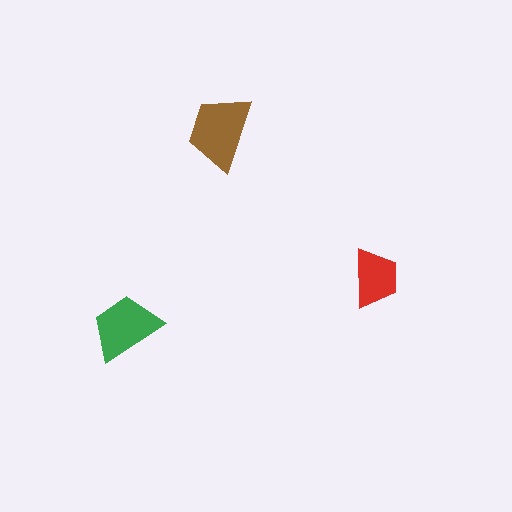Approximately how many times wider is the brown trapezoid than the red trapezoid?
About 1.5 times wider.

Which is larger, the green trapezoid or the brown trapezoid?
The brown one.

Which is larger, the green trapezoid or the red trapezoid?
The green one.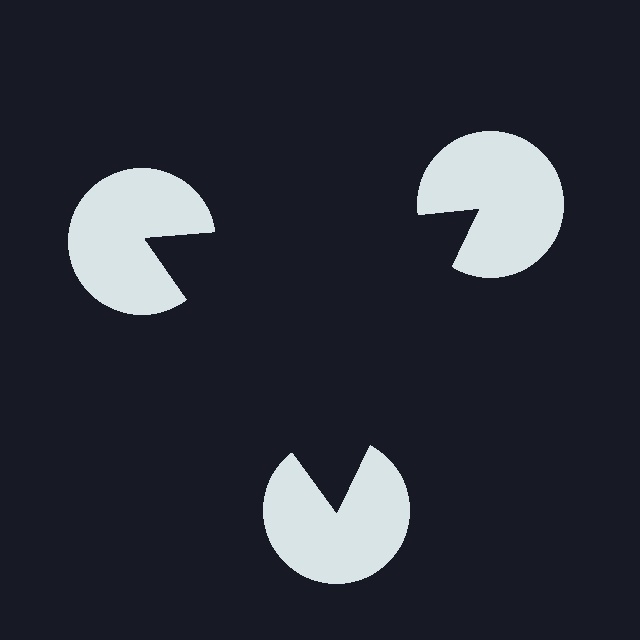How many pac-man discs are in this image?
There are 3 — one at each vertex of the illusory triangle.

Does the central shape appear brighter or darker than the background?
It typically appears slightly darker than the background, even though no actual brightness change is drawn.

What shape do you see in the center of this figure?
An illusory triangle — its edges are inferred from the aligned wedge cuts in the pac-man discs, not physically drawn.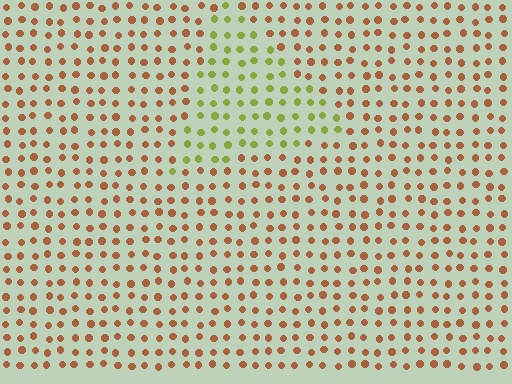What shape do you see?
I see a triangle.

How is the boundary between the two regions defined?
The boundary is defined purely by a slight shift in hue (about 58 degrees). Spacing, size, and orientation are identical on both sides.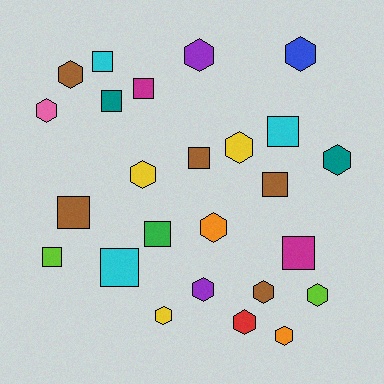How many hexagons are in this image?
There are 14 hexagons.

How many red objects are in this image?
There is 1 red object.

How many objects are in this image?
There are 25 objects.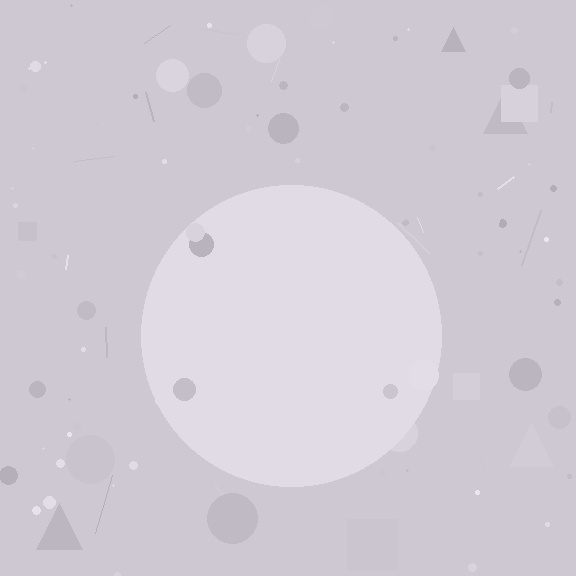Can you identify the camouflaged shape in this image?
The camouflaged shape is a circle.